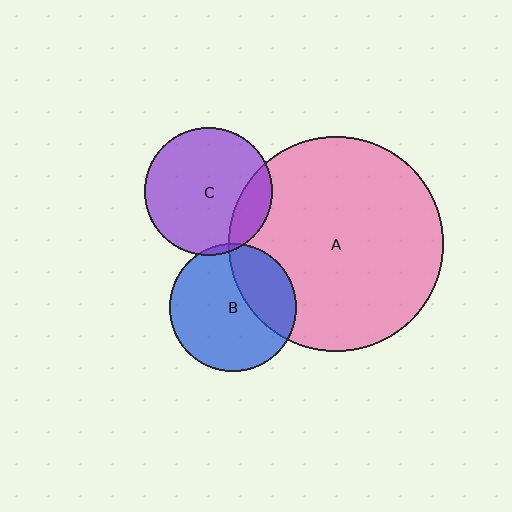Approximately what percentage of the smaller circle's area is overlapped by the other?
Approximately 15%.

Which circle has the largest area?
Circle A (pink).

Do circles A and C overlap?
Yes.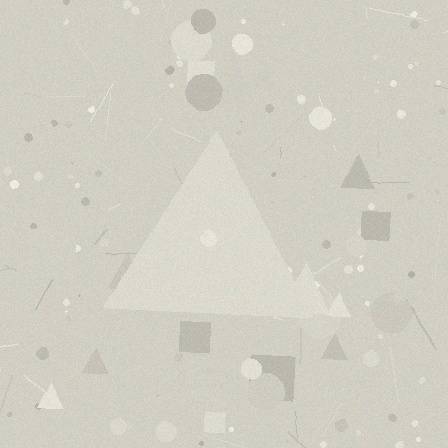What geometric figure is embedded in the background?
A triangle is embedded in the background.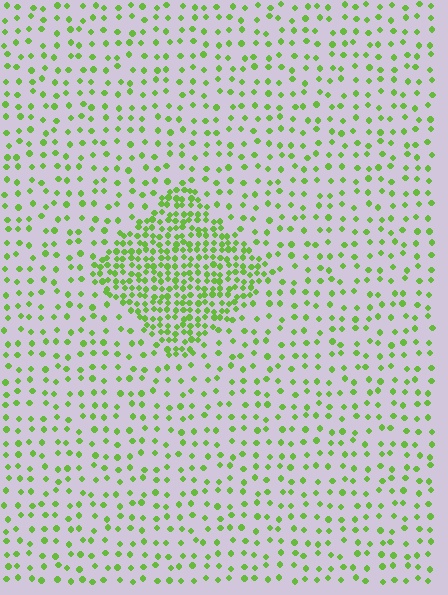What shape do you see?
I see a diamond.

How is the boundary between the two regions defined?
The boundary is defined by a change in element density (approximately 2.8x ratio). All elements are the same color, size, and shape.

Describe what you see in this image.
The image contains small lime elements arranged at two different densities. A diamond-shaped region is visible where the elements are more densely packed than the surrounding area.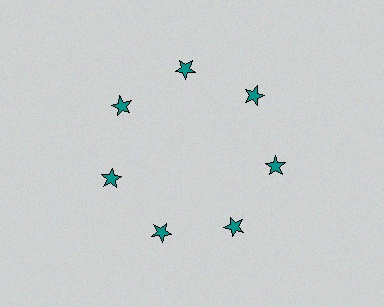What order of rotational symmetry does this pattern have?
This pattern has 7-fold rotational symmetry.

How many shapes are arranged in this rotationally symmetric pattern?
There are 7 shapes, arranged in 7 groups of 1.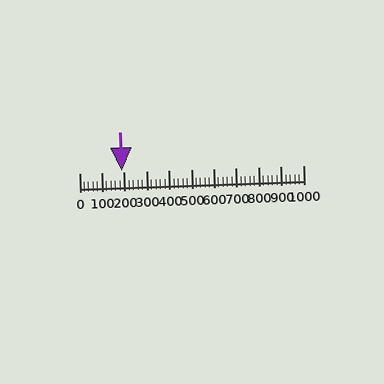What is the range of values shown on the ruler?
The ruler shows values from 0 to 1000.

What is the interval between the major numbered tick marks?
The major tick marks are spaced 100 units apart.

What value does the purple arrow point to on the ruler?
The purple arrow points to approximately 188.